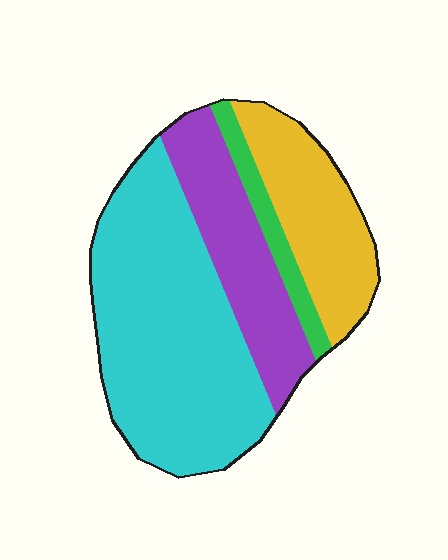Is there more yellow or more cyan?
Cyan.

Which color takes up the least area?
Green, at roughly 5%.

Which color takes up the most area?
Cyan, at roughly 50%.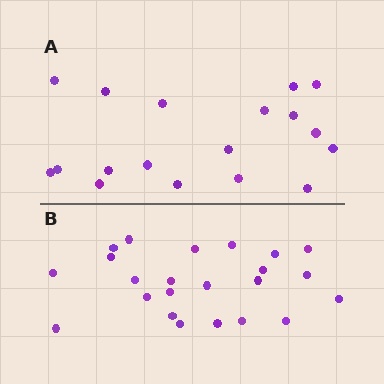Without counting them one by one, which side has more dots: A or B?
Region B (the bottom region) has more dots.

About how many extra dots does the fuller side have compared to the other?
Region B has about 5 more dots than region A.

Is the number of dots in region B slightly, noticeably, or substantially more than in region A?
Region B has noticeably more, but not dramatically so. The ratio is roughly 1.3 to 1.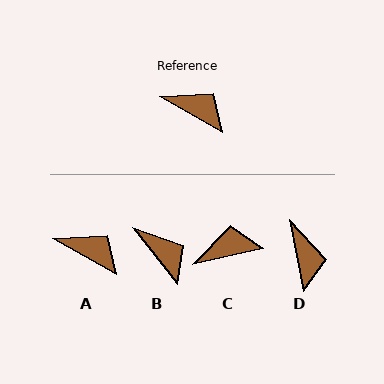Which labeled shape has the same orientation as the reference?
A.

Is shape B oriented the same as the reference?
No, it is off by about 22 degrees.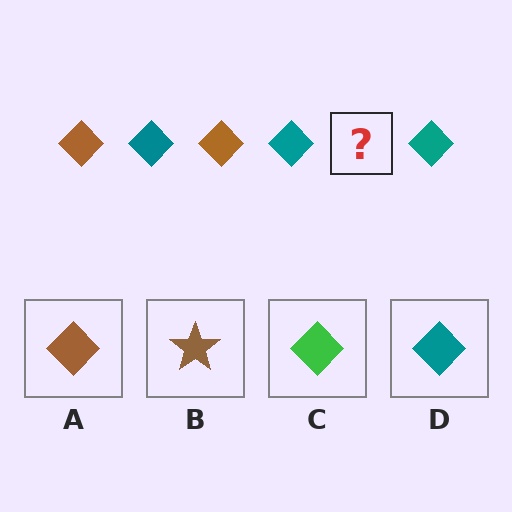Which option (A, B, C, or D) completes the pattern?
A.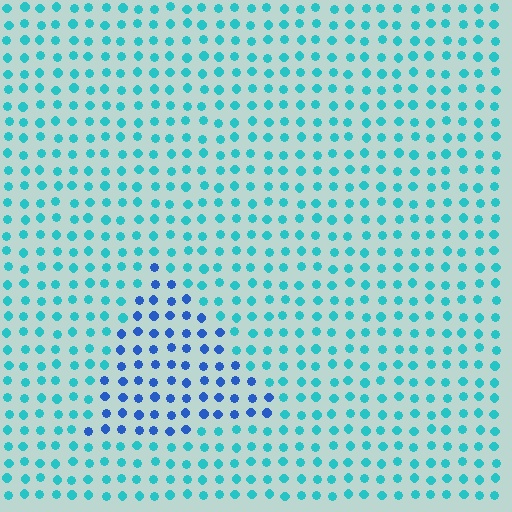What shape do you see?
I see a triangle.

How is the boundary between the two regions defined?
The boundary is defined purely by a slight shift in hue (about 39 degrees). Spacing, size, and orientation are identical on both sides.